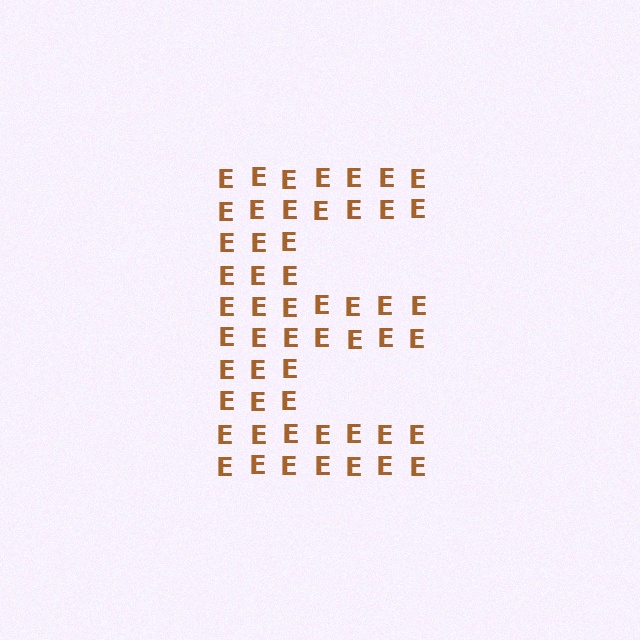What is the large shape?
The large shape is the letter E.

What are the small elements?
The small elements are letter E's.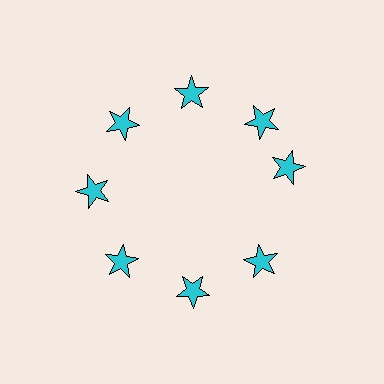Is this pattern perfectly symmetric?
No. The 8 cyan stars are arranged in a ring, but one element near the 3 o'clock position is rotated out of alignment along the ring, breaking the 8-fold rotational symmetry.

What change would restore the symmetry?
The symmetry would be restored by rotating it back into even spacing with its neighbors so that all 8 stars sit at equal angles and equal distance from the center.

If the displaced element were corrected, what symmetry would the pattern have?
It would have 8-fold rotational symmetry — the pattern would map onto itself every 45 degrees.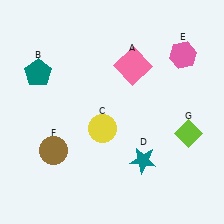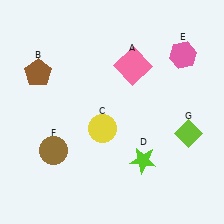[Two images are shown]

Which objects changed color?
B changed from teal to brown. D changed from teal to lime.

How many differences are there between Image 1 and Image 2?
There are 2 differences between the two images.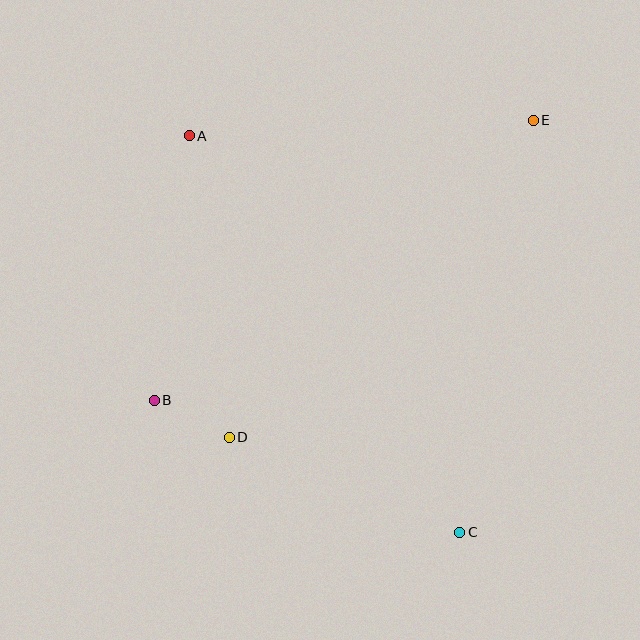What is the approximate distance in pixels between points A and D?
The distance between A and D is approximately 304 pixels.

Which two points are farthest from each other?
Points A and C are farthest from each other.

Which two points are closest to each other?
Points B and D are closest to each other.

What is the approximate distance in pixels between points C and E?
The distance between C and E is approximately 418 pixels.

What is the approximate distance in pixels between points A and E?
The distance between A and E is approximately 345 pixels.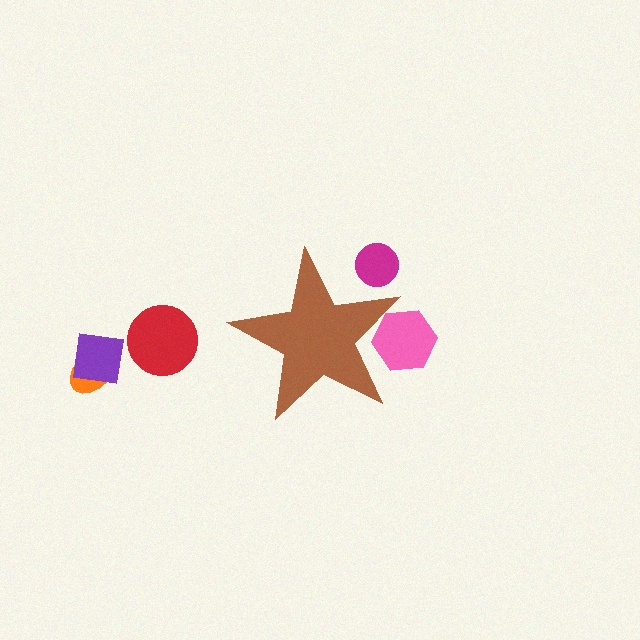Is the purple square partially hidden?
No, the purple square is fully visible.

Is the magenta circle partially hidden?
Yes, the magenta circle is partially hidden behind the brown star.